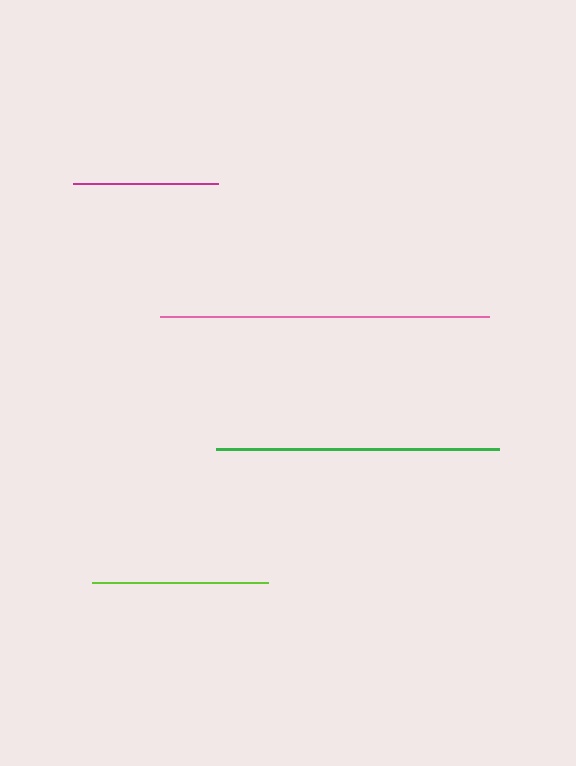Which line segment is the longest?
The pink line is the longest at approximately 329 pixels.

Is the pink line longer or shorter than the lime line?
The pink line is longer than the lime line.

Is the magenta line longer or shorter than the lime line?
The lime line is longer than the magenta line.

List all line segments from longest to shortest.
From longest to shortest: pink, green, lime, magenta.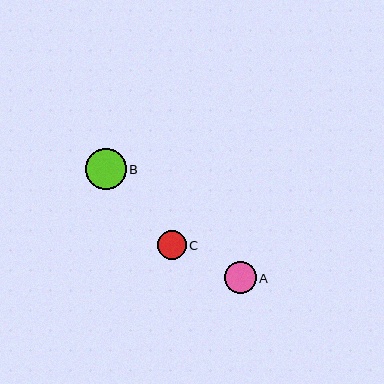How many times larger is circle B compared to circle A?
Circle B is approximately 1.3 times the size of circle A.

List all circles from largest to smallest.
From largest to smallest: B, A, C.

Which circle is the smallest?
Circle C is the smallest with a size of approximately 29 pixels.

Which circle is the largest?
Circle B is the largest with a size of approximately 41 pixels.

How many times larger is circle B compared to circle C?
Circle B is approximately 1.4 times the size of circle C.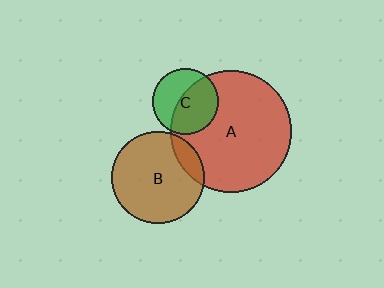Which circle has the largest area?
Circle A (red).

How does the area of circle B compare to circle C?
Approximately 1.9 times.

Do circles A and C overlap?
Yes.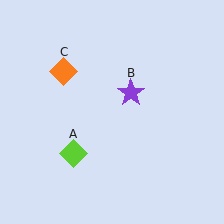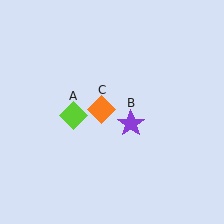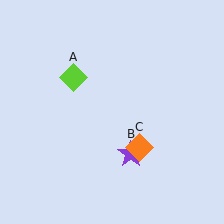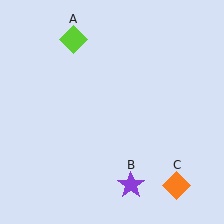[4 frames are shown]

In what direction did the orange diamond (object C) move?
The orange diamond (object C) moved down and to the right.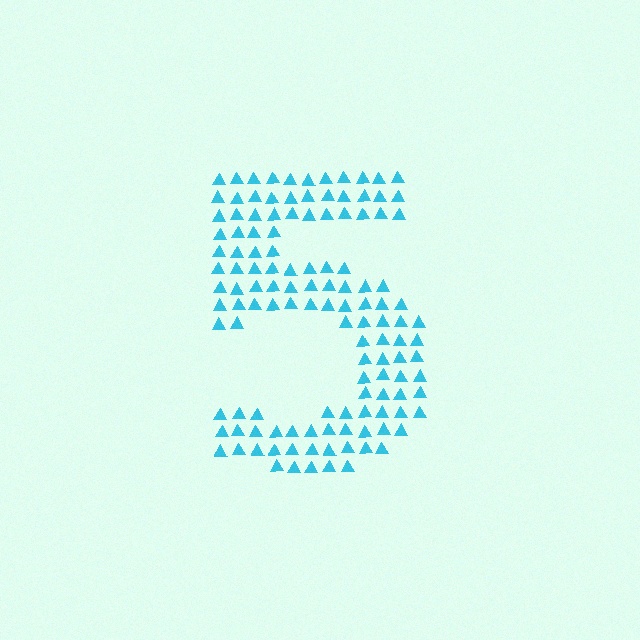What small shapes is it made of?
It is made of small triangles.